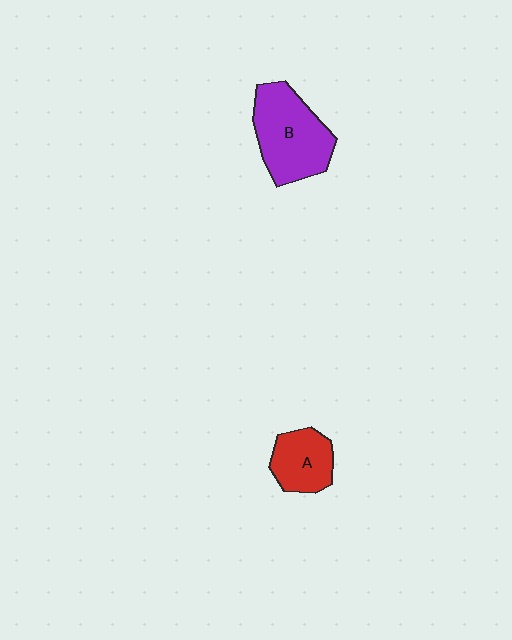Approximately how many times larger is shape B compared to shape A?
Approximately 1.7 times.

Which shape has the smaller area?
Shape A (red).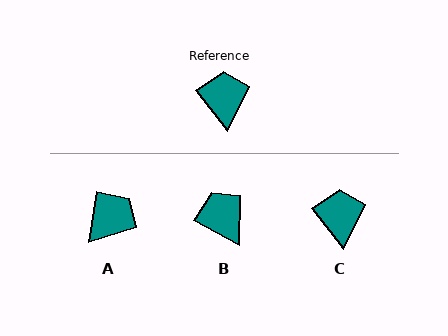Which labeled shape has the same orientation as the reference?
C.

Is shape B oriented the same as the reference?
No, it is off by about 24 degrees.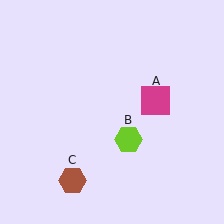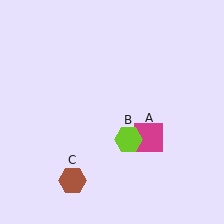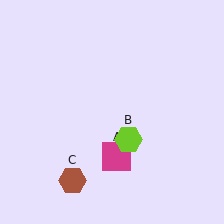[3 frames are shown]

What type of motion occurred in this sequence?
The magenta square (object A) rotated clockwise around the center of the scene.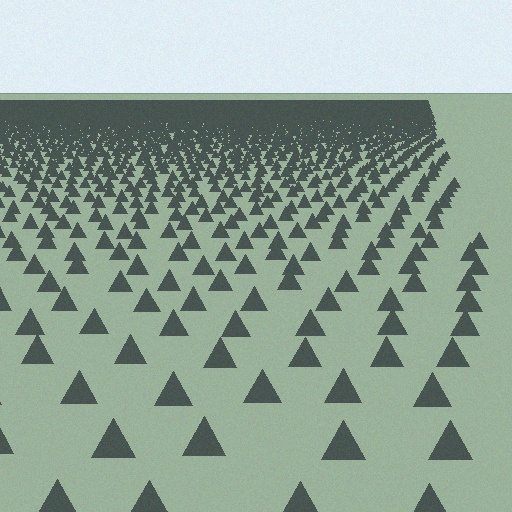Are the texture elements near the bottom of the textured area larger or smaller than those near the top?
Larger. Near the bottom, elements are closer to the viewer and appear at a bigger on-screen size.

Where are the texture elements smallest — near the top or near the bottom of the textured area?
Near the top.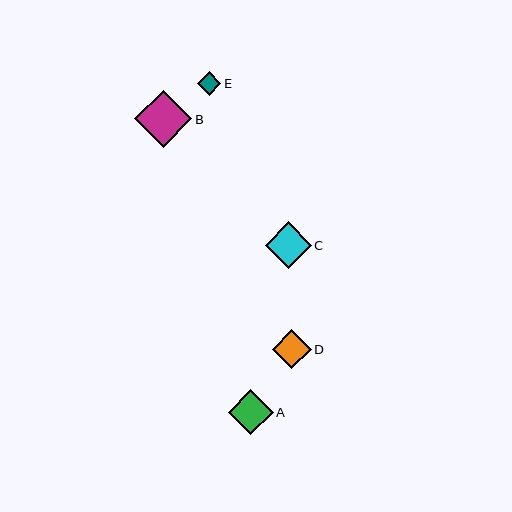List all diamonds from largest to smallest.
From largest to smallest: B, C, A, D, E.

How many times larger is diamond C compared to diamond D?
Diamond C is approximately 1.2 times the size of diamond D.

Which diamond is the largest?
Diamond B is the largest with a size of approximately 57 pixels.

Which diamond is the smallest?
Diamond E is the smallest with a size of approximately 23 pixels.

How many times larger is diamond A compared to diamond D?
Diamond A is approximately 1.1 times the size of diamond D.